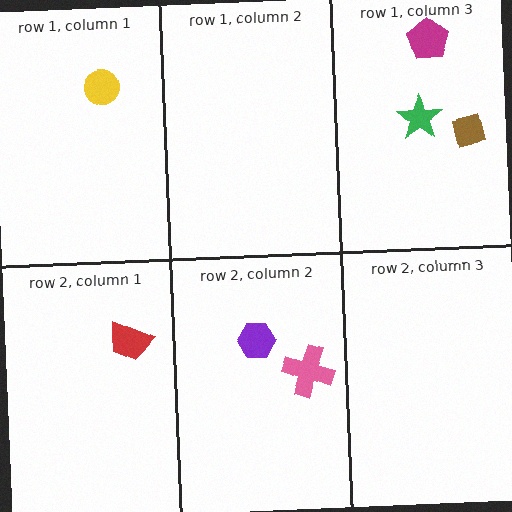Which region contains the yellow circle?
The row 1, column 1 region.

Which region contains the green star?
The row 1, column 3 region.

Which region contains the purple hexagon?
The row 2, column 2 region.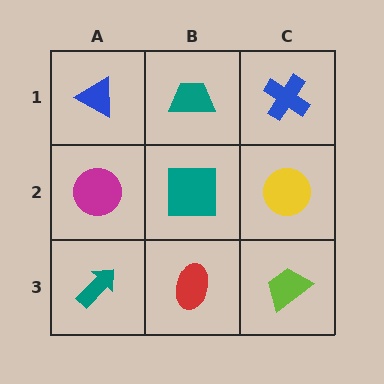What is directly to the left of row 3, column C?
A red ellipse.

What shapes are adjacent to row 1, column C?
A yellow circle (row 2, column C), a teal trapezoid (row 1, column B).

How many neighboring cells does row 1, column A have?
2.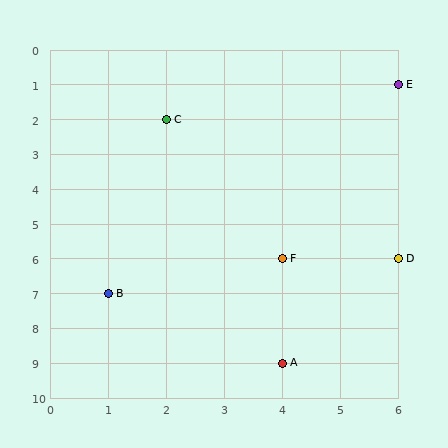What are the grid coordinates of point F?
Point F is at grid coordinates (4, 6).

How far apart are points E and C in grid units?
Points E and C are 4 columns and 1 row apart (about 4.1 grid units diagonally).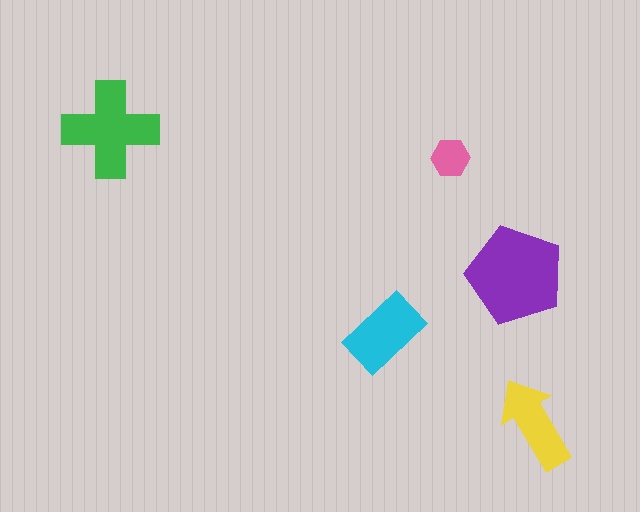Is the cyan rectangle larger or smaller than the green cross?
Smaller.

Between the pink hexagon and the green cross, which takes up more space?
The green cross.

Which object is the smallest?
The pink hexagon.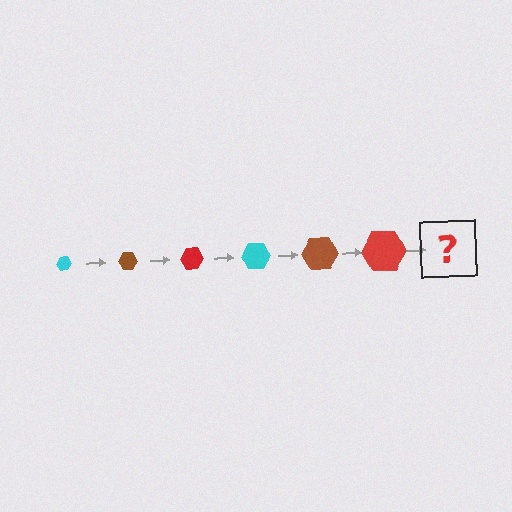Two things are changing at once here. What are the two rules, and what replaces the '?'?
The two rules are that the hexagon grows larger each step and the color cycles through cyan, brown, and red. The '?' should be a cyan hexagon, larger than the previous one.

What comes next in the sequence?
The next element should be a cyan hexagon, larger than the previous one.